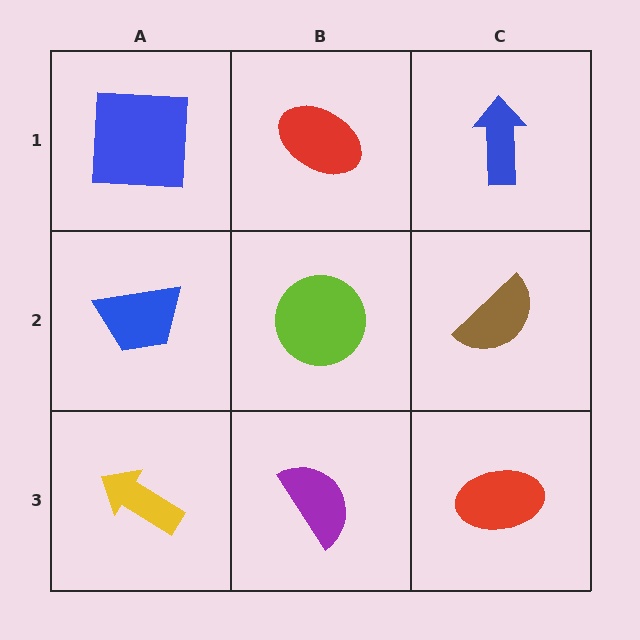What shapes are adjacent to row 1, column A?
A blue trapezoid (row 2, column A), a red ellipse (row 1, column B).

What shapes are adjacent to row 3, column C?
A brown semicircle (row 2, column C), a purple semicircle (row 3, column B).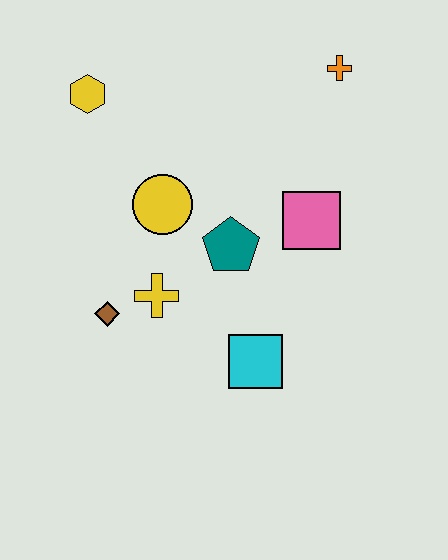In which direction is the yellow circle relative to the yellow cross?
The yellow circle is above the yellow cross.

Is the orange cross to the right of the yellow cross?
Yes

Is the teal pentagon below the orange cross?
Yes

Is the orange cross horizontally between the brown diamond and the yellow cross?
No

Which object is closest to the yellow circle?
The teal pentagon is closest to the yellow circle.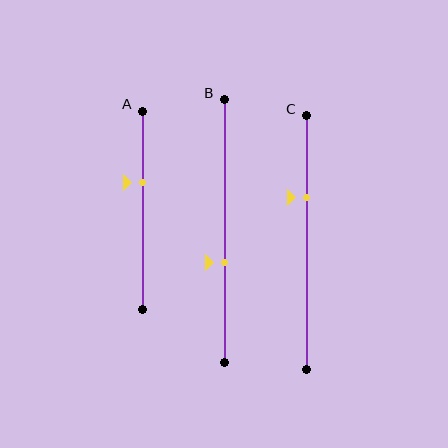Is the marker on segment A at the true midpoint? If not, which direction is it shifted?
No, the marker on segment A is shifted upward by about 14% of the segment length.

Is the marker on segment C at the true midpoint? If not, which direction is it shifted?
No, the marker on segment C is shifted upward by about 18% of the segment length.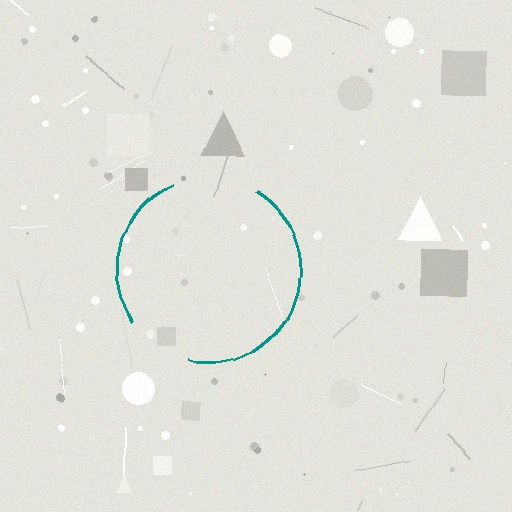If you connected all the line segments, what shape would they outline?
They would outline a circle.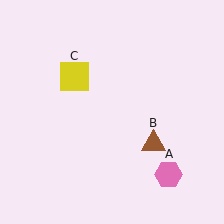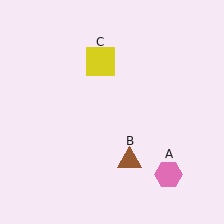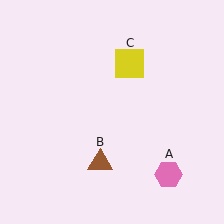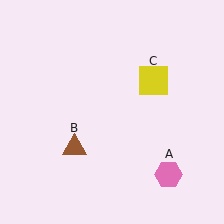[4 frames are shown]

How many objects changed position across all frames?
2 objects changed position: brown triangle (object B), yellow square (object C).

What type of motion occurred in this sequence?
The brown triangle (object B), yellow square (object C) rotated clockwise around the center of the scene.